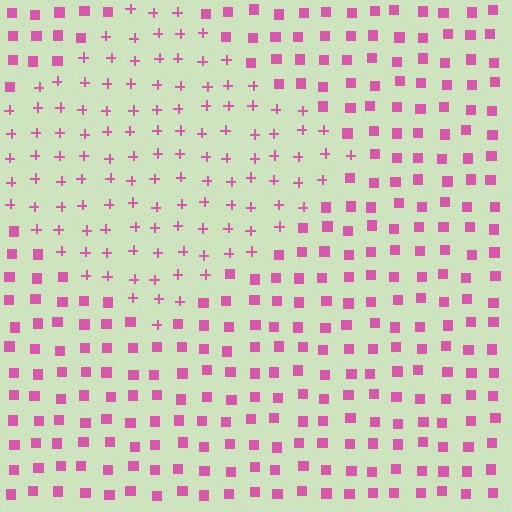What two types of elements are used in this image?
The image uses plus signs inside the diamond region and squares outside it.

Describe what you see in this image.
The image is filled with small pink elements arranged in a uniform grid. A diamond-shaped region contains plus signs, while the surrounding area contains squares. The boundary is defined purely by the change in element shape.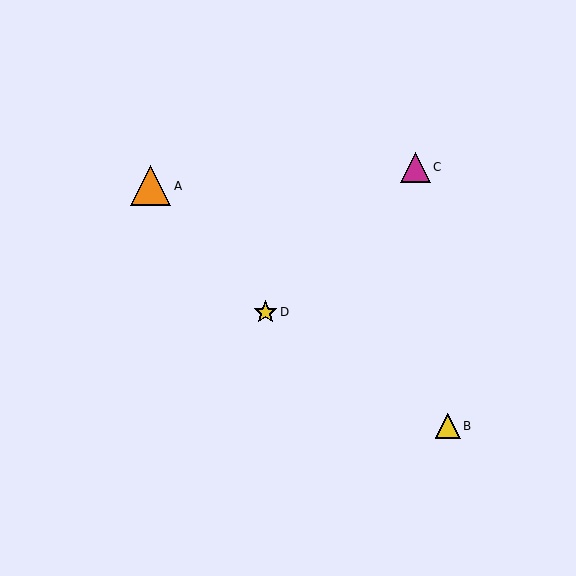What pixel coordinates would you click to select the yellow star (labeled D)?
Click at (266, 312) to select the yellow star D.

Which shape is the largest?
The orange triangle (labeled A) is the largest.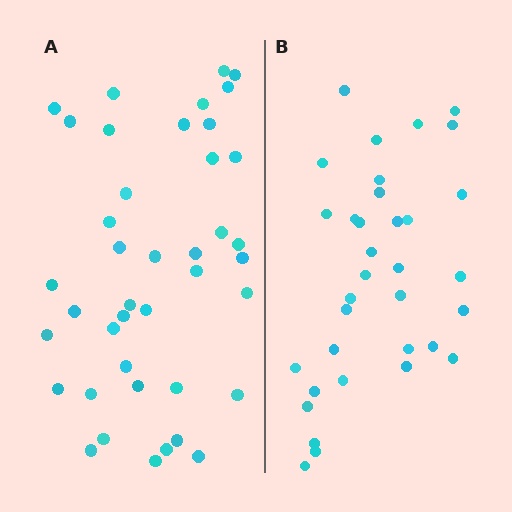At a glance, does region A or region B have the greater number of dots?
Region A (the left region) has more dots.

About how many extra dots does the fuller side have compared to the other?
Region A has roughly 8 or so more dots than region B.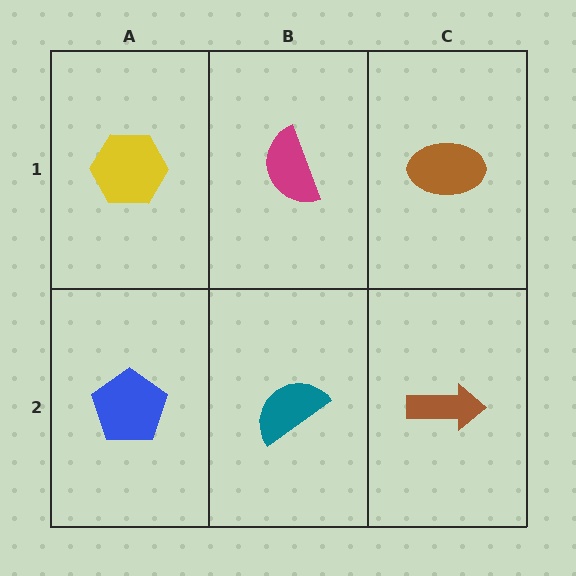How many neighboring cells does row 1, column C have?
2.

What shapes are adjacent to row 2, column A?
A yellow hexagon (row 1, column A), a teal semicircle (row 2, column B).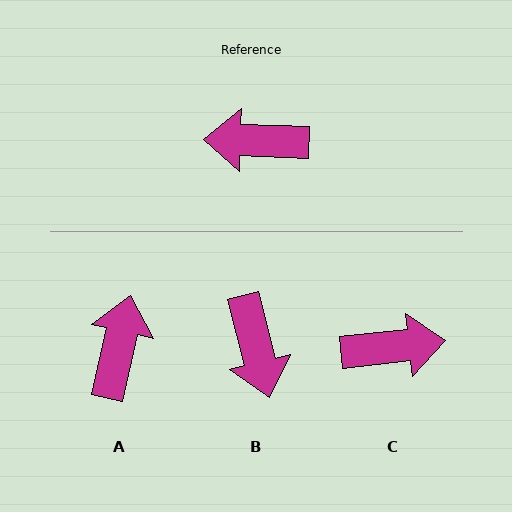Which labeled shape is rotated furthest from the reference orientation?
C, about 172 degrees away.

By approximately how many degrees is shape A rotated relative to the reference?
Approximately 101 degrees clockwise.